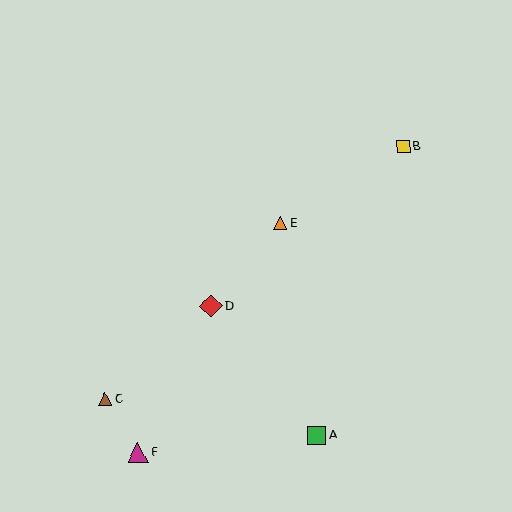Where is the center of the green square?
The center of the green square is at (317, 435).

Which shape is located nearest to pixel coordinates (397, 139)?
The yellow square (labeled B) at (404, 146) is nearest to that location.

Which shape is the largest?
The red diamond (labeled D) is the largest.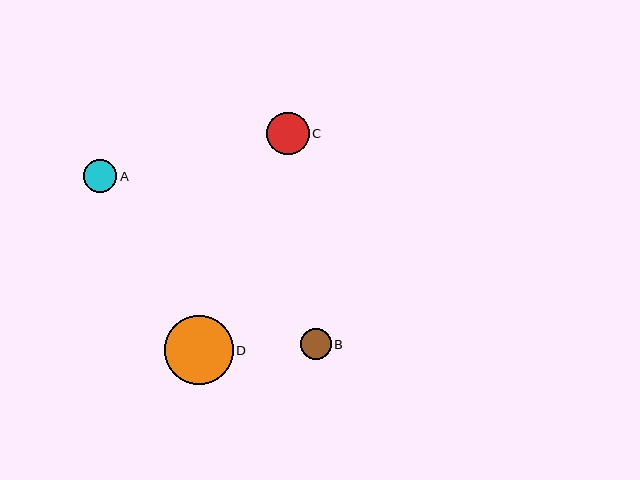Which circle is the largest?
Circle D is the largest with a size of approximately 68 pixels.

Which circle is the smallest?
Circle B is the smallest with a size of approximately 30 pixels.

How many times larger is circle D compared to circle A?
Circle D is approximately 2.1 times the size of circle A.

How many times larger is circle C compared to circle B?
Circle C is approximately 1.4 times the size of circle B.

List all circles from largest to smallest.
From largest to smallest: D, C, A, B.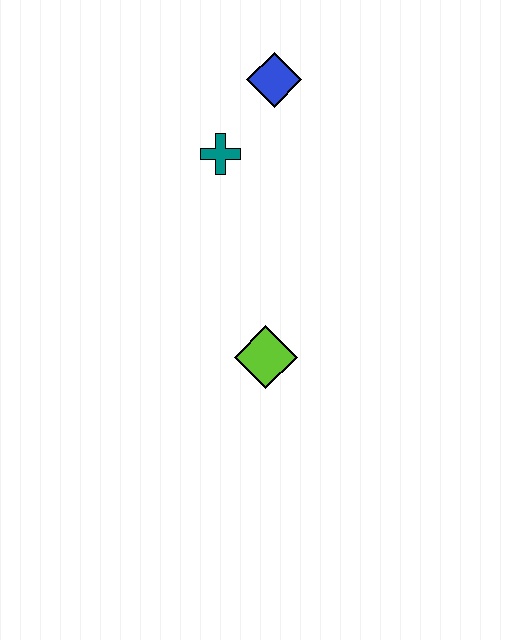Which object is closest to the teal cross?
The blue diamond is closest to the teal cross.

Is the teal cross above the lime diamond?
Yes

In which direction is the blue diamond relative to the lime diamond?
The blue diamond is above the lime diamond.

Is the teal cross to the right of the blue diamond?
No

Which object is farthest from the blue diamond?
The lime diamond is farthest from the blue diamond.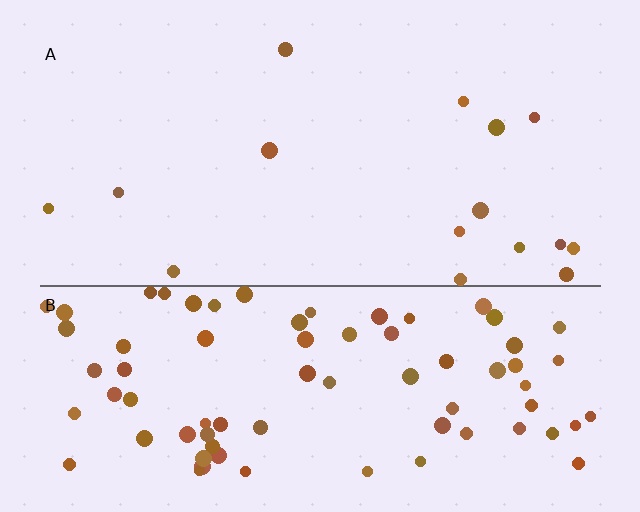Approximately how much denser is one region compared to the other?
Approximately 5.2× — region B over region A.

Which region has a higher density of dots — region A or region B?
B (the bottom).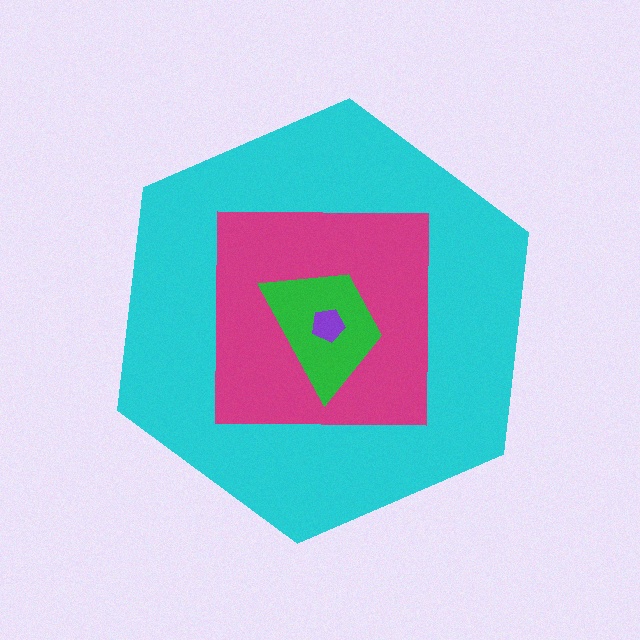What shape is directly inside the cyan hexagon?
The magenta square.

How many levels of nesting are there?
4.